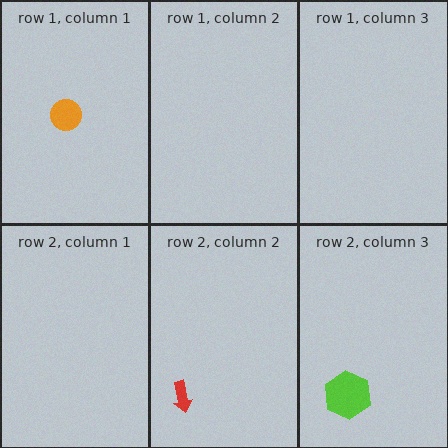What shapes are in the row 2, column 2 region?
The red arrow.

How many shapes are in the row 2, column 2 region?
1.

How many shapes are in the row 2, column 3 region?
1.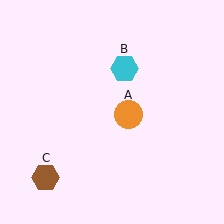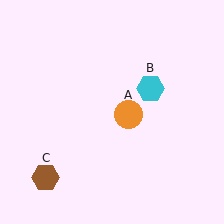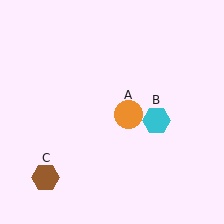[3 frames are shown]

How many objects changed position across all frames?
1 object changed position: cyan hexagon (object B).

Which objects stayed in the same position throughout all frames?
Orange circle (object A) and brown hexagon (object C) remained stationary.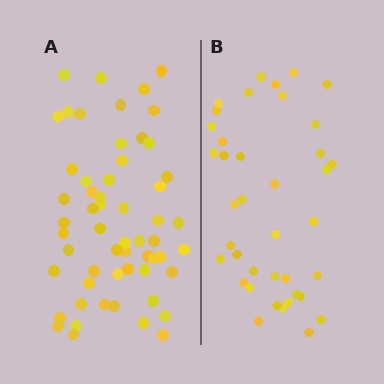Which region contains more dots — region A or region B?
Region A (the left region) has more dots.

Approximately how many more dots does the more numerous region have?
Region A has approximately 20 more dots than region B.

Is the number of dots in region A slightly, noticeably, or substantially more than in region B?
Region A has substantially more. The ratio is roughly 1.5 to 1.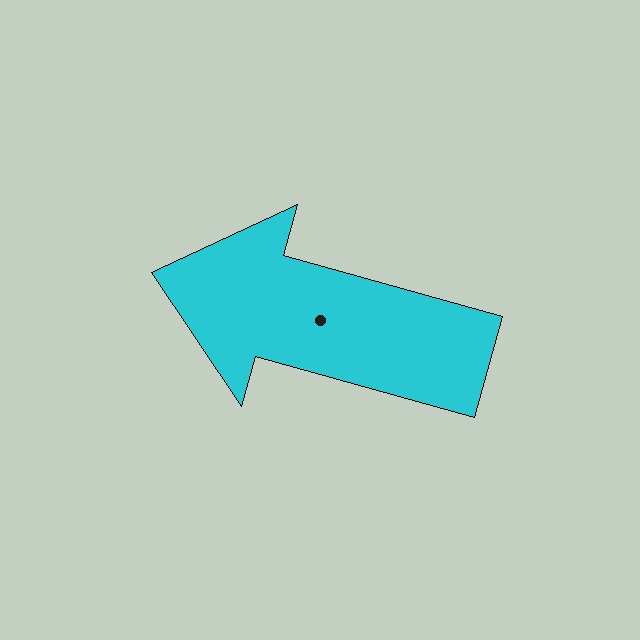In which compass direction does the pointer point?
West.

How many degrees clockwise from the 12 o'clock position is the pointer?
Approximately 286 degrees.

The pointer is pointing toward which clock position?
Roughly 10 o'clock.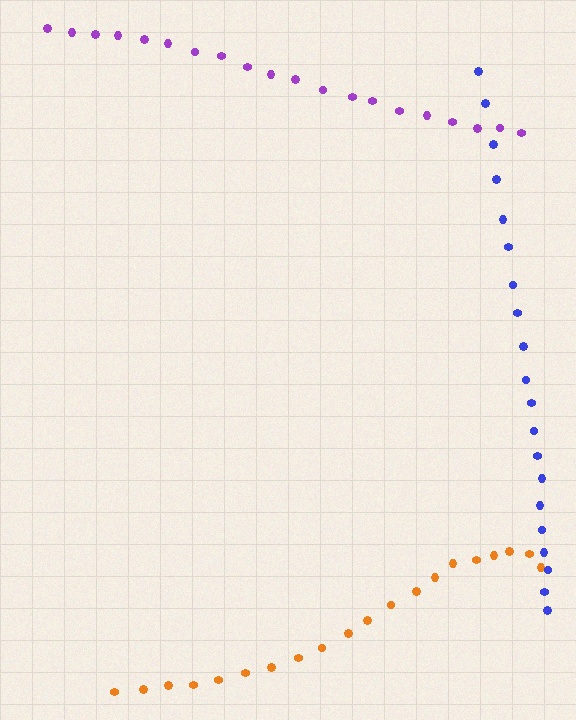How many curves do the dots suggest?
There are 3 distinct paths.